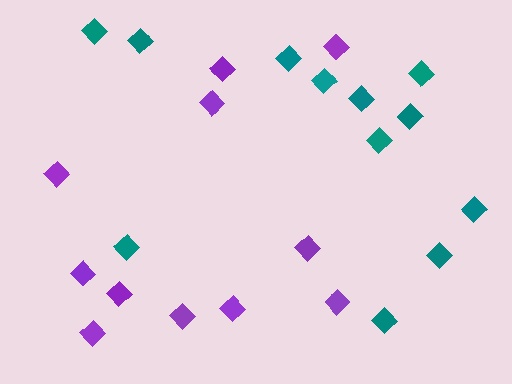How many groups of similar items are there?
There are 2 groups: one group of purple diamonds (11) and one group of teal diamonds (12).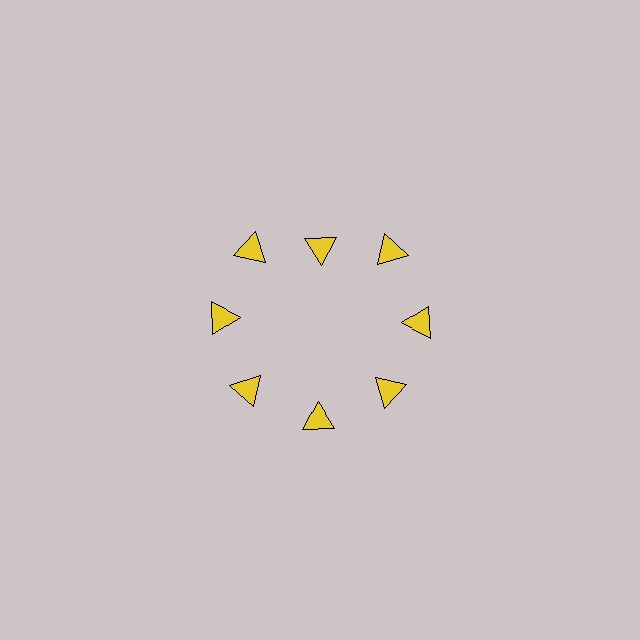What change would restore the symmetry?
The symmetry would be restored by moving it outward, back onto the ring so that all 8 triangles sit at equal angles and equal distance from the center.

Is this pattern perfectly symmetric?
No. The 8 yellow triangles are arranged in a ring, but one element near the 12 o'clock position is pulled inward toward the center, breaking the 8-fold rotational symmetry.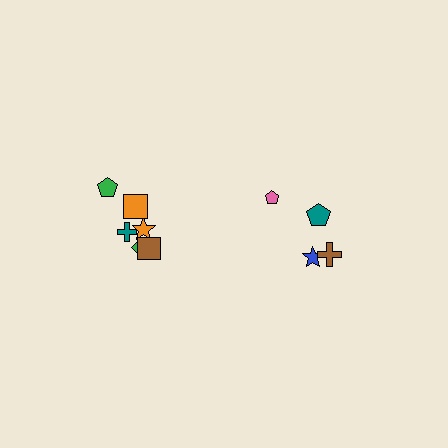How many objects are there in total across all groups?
There are 10 objects.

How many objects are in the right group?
There are 4 objects.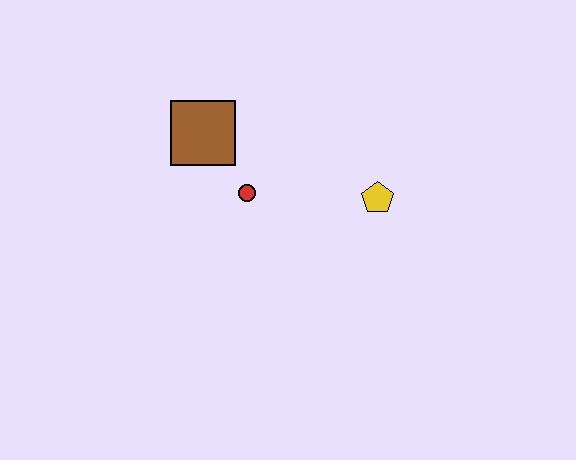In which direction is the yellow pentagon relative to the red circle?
The yellow pentagon is to the right of the red circle.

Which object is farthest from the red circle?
The yellow pentagon is farthest from the red circle.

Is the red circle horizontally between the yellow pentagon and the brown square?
Yes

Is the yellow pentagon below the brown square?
Yes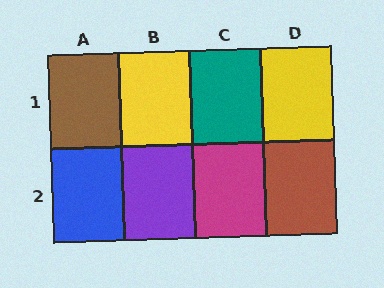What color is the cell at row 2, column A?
Blue.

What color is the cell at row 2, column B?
Purple.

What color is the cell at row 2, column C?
Magenta.